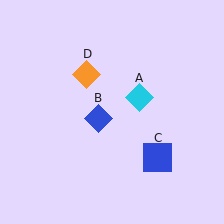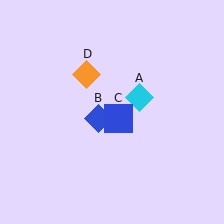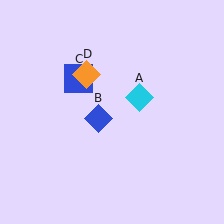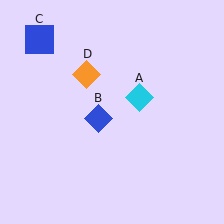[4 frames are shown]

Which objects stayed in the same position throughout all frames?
Cyan diamond (object A) and blue diamond (object B) and orange diamond (object D) remained stationary.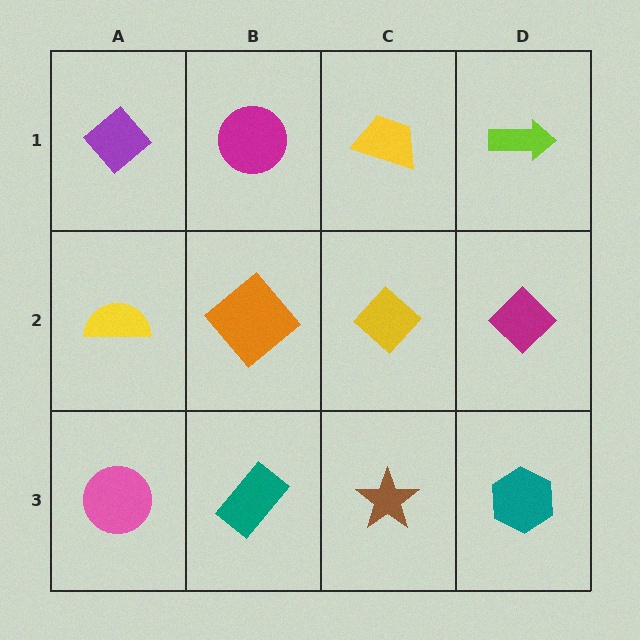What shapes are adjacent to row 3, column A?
A yellow semicircle (row 2, column A), a teal rectangle (row 3, column B).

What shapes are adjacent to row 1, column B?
An orange diamond (row 2, column B), a purple diamond (row 1, column A), a yellow trapezoid (row 1, column C).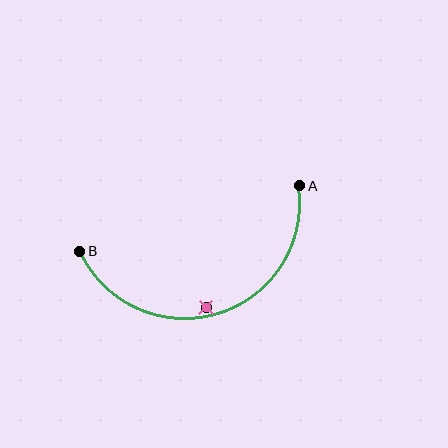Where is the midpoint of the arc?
The arc midpoint is the point on the curve farthest from the straight line joining A and B. It sits below that line.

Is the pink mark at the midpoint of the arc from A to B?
No — the pink mark does not lie on the arc at all. It sits slightly inside the curve.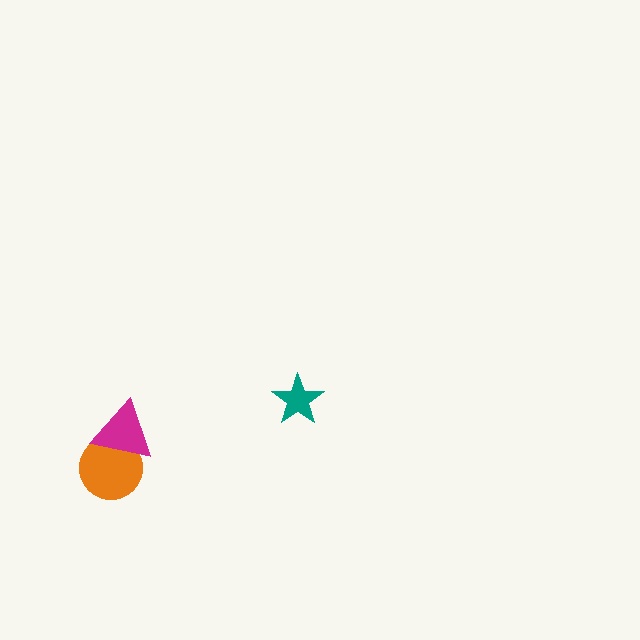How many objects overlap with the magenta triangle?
1 object overlaps with the magenta triangle.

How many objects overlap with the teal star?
0 objects overlap with the teal star.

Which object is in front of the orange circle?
The magenta triangle is in front of the orange circle.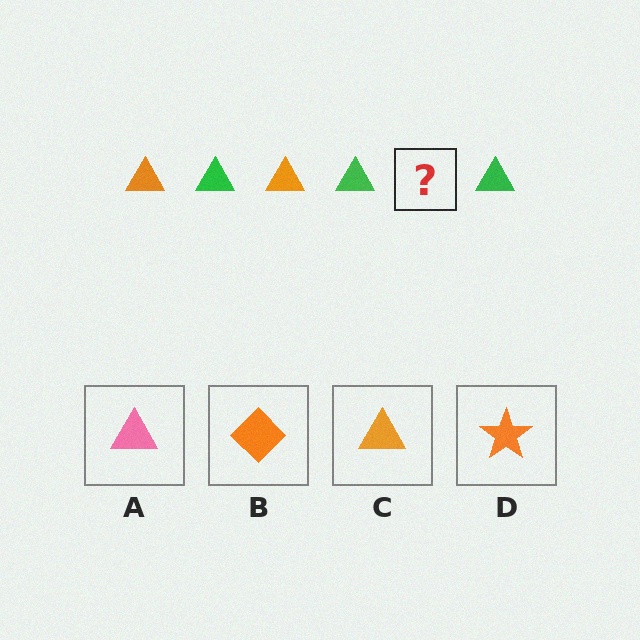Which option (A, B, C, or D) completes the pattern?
C.